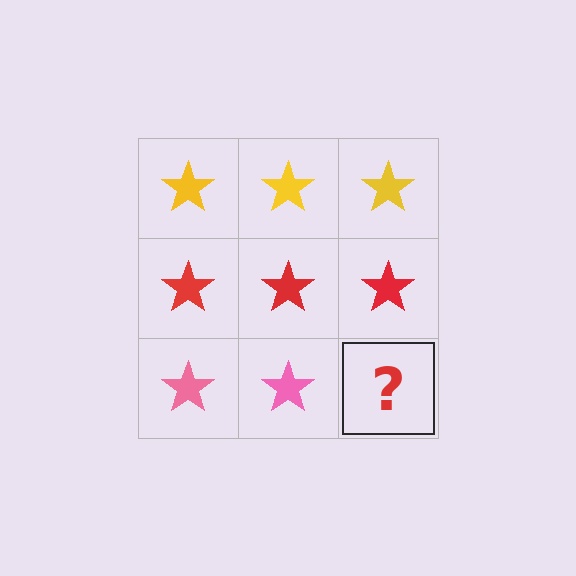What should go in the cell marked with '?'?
The missing cell should contain a pink star.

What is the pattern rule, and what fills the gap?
The rule is that each row has a consistent color. The gap should be filled with a pink star.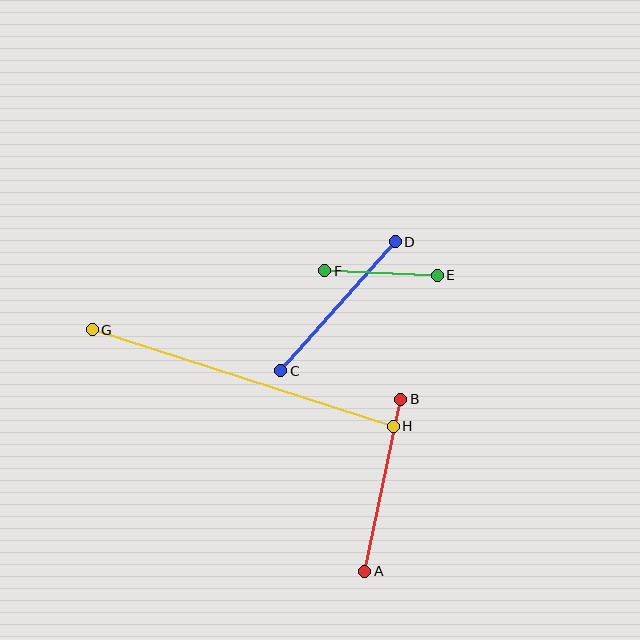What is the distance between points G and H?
The distance is approximately 316 pixels.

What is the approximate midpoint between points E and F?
The midpoint is at approximately (381, 273) pixels.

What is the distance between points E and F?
The distance is approximately 112 pixels.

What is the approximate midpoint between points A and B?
The midpoint is at approximately (383, 485) pixels.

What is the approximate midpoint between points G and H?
The midpoint is at approximately (243, 378) pixels.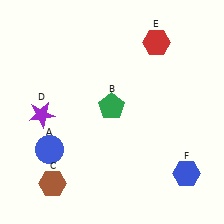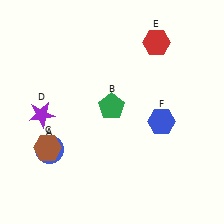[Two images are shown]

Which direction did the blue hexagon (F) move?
The blue hexagon (F) moved up.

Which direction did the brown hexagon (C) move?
The brown hexagon (C) moved up.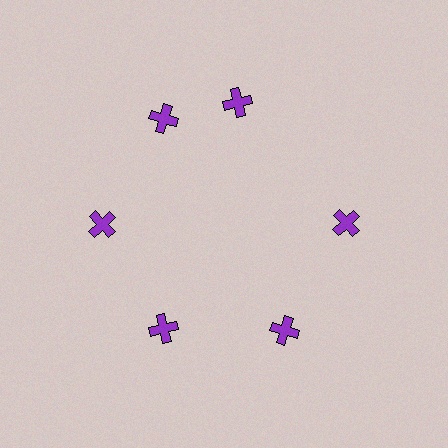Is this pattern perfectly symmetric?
No. The 6 purple crosses are arranged in a ring, but one element near the 1 o'clock position is rotated out of alignment along the ring, breaking the 6-fold rotational symmetry.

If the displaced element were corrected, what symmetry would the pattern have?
It would have 6-fold rotational symmetry — the pattern would map onto itself every 60 degrees.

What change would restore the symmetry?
The symmetry would be restored by rotating it back into even spacing with its neighbors so that all 6 crosses sit at equal angles and equal distance from the center.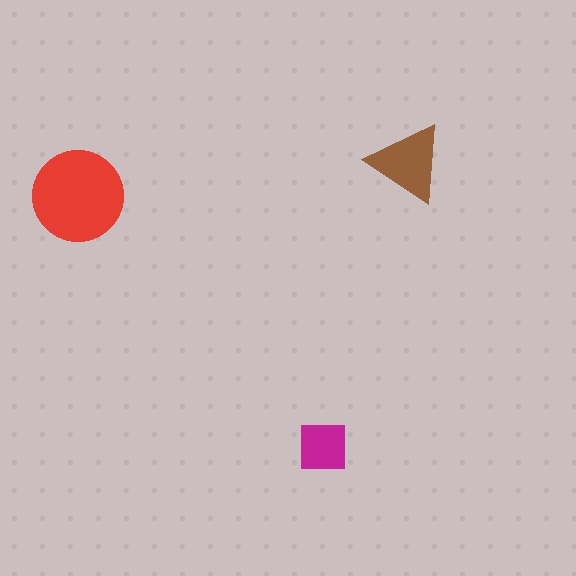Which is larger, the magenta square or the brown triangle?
The brown triangle.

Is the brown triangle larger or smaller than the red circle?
Smaller.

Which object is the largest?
The red circle.